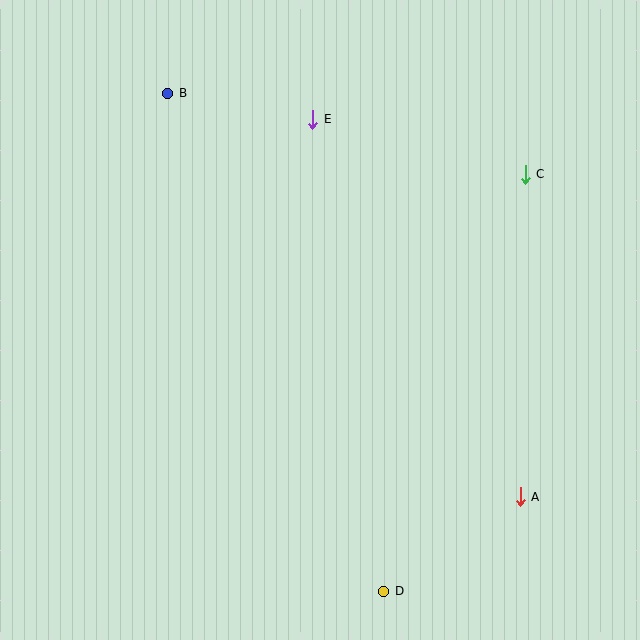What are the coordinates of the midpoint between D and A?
The midpoint between D and A is at (452, 544).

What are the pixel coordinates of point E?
Point E is at (313, 119).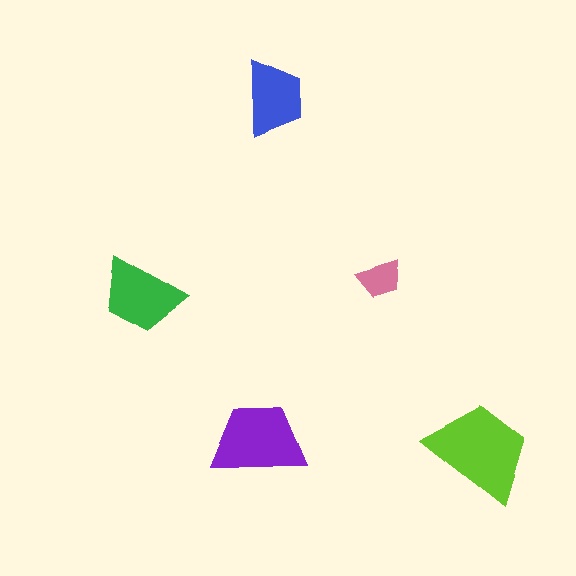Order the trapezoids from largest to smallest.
the lime one, the purple one, the green one, the blue one, the pink one.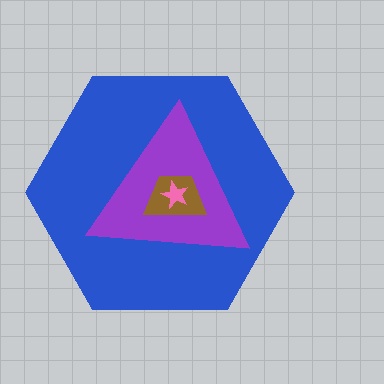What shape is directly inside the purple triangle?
The brown trapezoid.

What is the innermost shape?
The pink star.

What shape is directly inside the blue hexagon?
The purple triangle.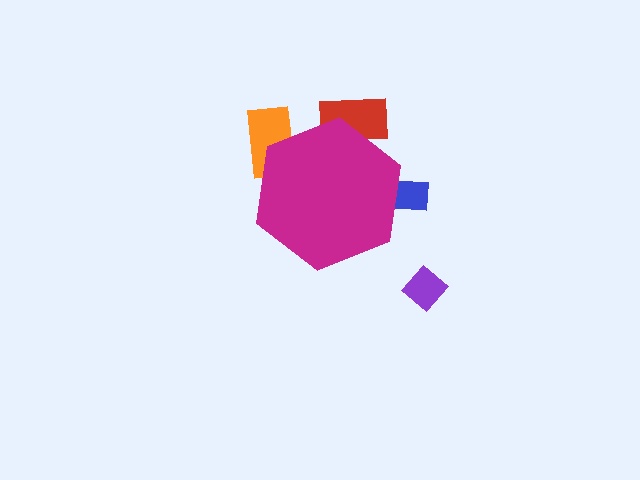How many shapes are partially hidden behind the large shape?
3 shapes are partially hidden.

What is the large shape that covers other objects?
A magenta hexagon.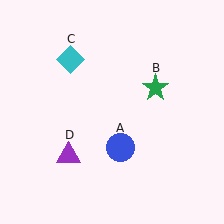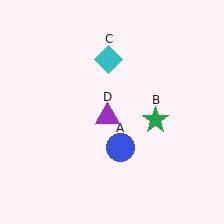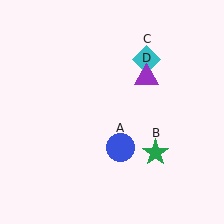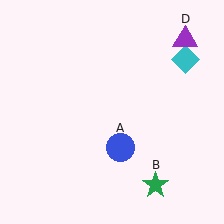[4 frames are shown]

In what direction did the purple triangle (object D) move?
The purple triangle (object D) moved up and to the right.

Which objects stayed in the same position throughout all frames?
Blue circle (object A) remained stationary.